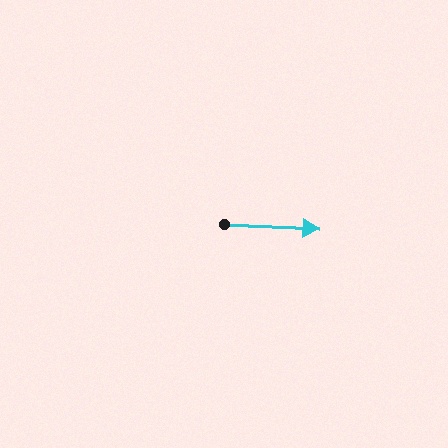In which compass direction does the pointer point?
East.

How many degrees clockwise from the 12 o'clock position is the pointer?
Approximately 93 degrees.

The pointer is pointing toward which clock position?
Roughly 3 o'clock.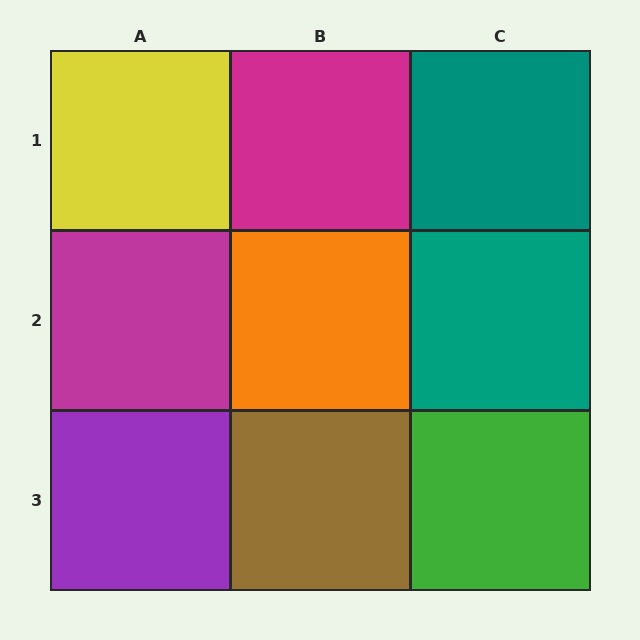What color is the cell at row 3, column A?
Purple.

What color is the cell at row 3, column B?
Brown.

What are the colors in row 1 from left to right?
Yellow, magenta, teal.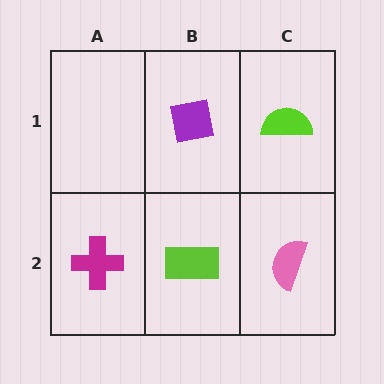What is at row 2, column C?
A pink semicircle.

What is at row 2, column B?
A lime rectangle.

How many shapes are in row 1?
2 shapes.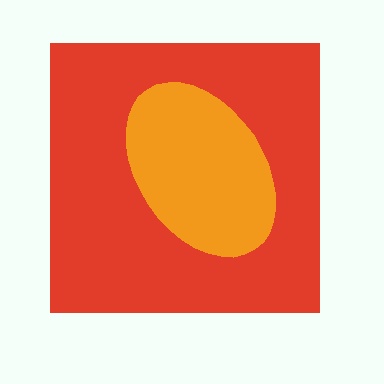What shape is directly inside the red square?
The orange ellipse.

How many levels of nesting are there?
2.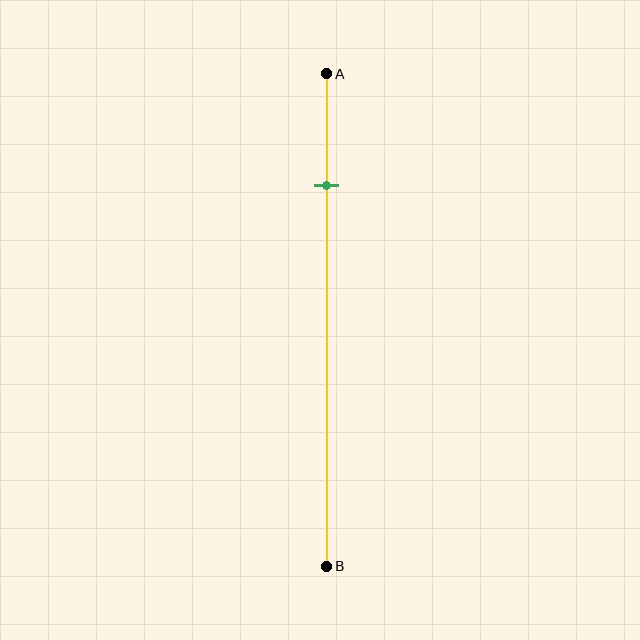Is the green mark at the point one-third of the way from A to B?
No, the mark is at about 25% from A, not at the 33% one-third point.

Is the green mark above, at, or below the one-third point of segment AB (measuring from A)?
The green mark is above the one-third point of segment AB.